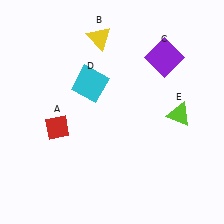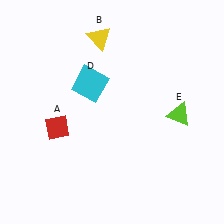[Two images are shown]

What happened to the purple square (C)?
The purple square (C) was removed in Image 2. It was in the top-right area of Image 1.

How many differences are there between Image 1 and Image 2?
There is 1 difference between the two images.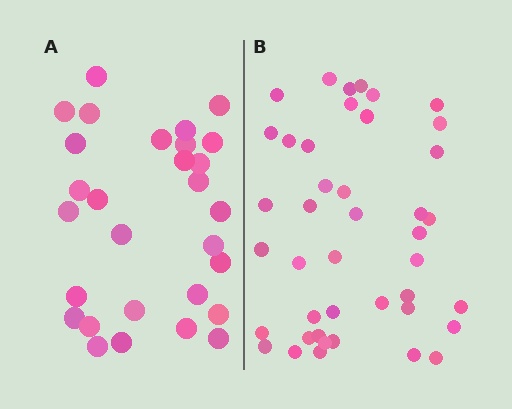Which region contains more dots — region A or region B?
Region B (the right region) has more dots.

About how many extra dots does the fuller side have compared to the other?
Region B has approximately 15 more dots than region A.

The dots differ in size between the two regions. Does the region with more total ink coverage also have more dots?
No. Region A has more total ink coverage because its dots are larger, but region B actually contains more individual dots. Total area can be misleading — the number of items is what matters here.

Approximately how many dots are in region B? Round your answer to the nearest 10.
About 40 dots. (The exact count is 42, which rounds to 40.)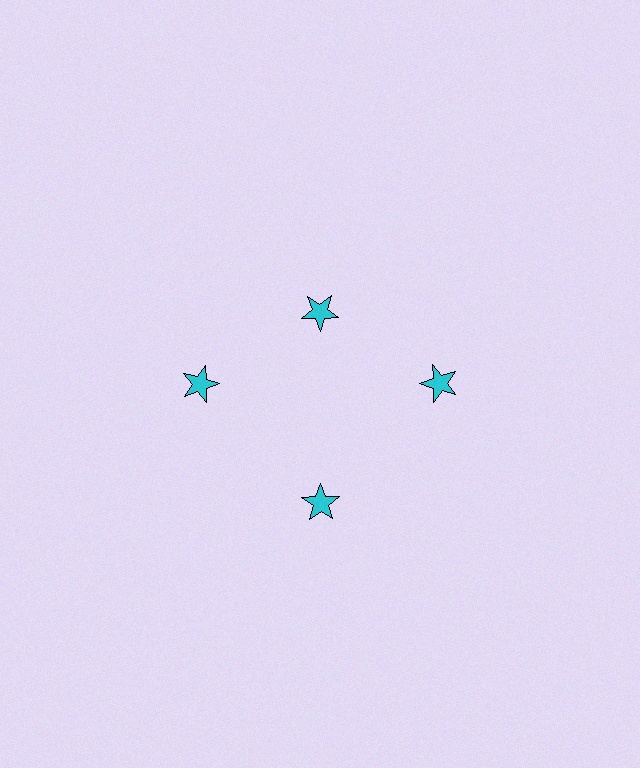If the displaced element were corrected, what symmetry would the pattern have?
It would have 4-fold rotational symmetry — the pattern would map onto itself every 90 degrees.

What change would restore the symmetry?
The symmetry would be restored by moving it outward, back onto the ring so that all 4 stars sit at equal angles and equal distance from the center.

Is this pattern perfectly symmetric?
No. The 4 cyan stars are arranged in a ring, but one element near the 12 o'clock position is pulled inward toward the center, breaking the 4-fold rotational symmetry.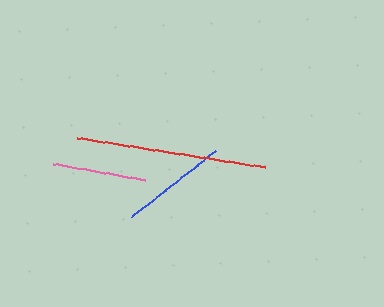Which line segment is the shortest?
The pink line is the shortest at approximately 93 pixels.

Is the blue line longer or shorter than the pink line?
The blue line is longer than the pink line.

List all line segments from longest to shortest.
From longest to shortest: red, blue, pink.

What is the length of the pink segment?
The pink segment is approximately 93 pixels long.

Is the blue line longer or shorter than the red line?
The red line is longer than the blue line.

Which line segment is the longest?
The red line is the longest at approximately 190 pixels.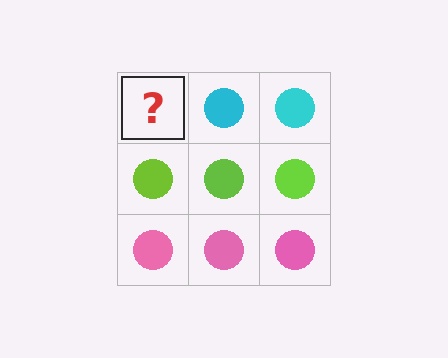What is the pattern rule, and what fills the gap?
The rule is that each row has a consistent color. The gap should be filled with a cyan circle.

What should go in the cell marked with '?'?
The missing cell should contain a cyan circle.